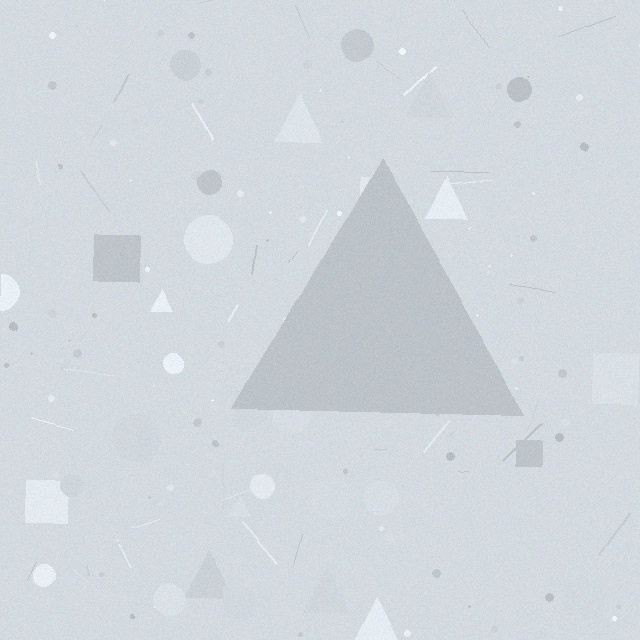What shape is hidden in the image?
A triangle is hidden in the image.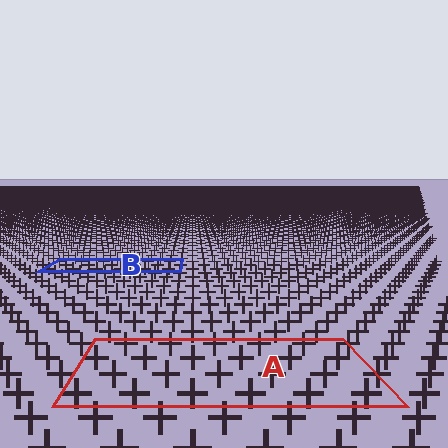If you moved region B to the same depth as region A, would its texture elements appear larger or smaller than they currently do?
They would appear larger. At a closer depth, the same texture elements are projected at a bigger on-screen size.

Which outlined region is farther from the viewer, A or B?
Region B is farther from the viewer — the texture elements inside it appear smaller and more densely packed.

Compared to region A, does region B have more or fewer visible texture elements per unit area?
Region B has more texture elements per unit area — they are packed more densely because it is farther away.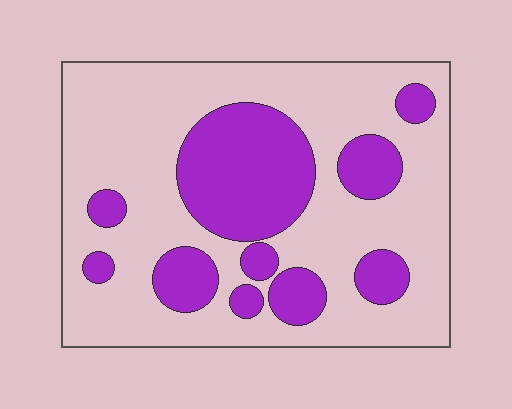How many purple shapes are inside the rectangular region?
10.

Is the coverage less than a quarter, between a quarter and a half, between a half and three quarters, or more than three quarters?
Between a quarter and a half.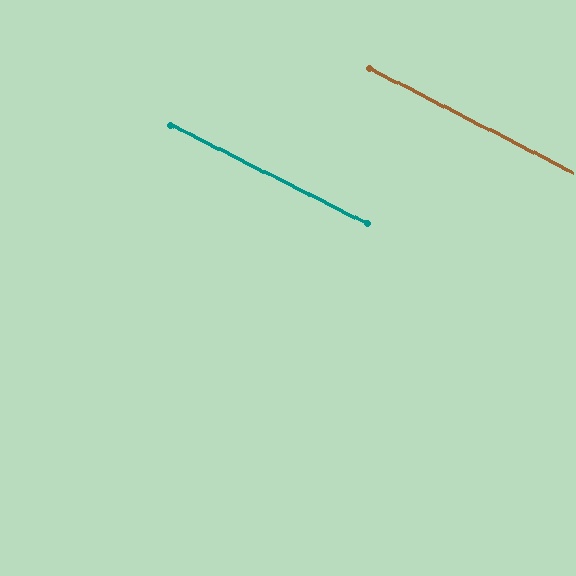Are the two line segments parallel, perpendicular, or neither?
Parallel — their directions differ by only 0.6°.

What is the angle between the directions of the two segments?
Approximately 1 degree.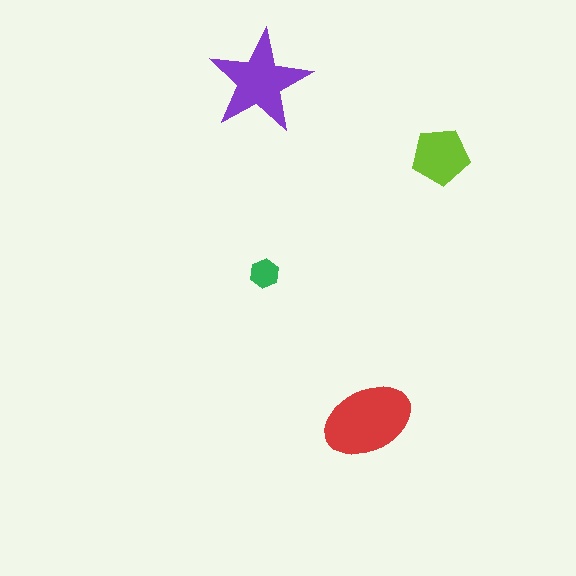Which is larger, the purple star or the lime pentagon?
The purple star.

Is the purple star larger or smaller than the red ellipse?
Smaller.